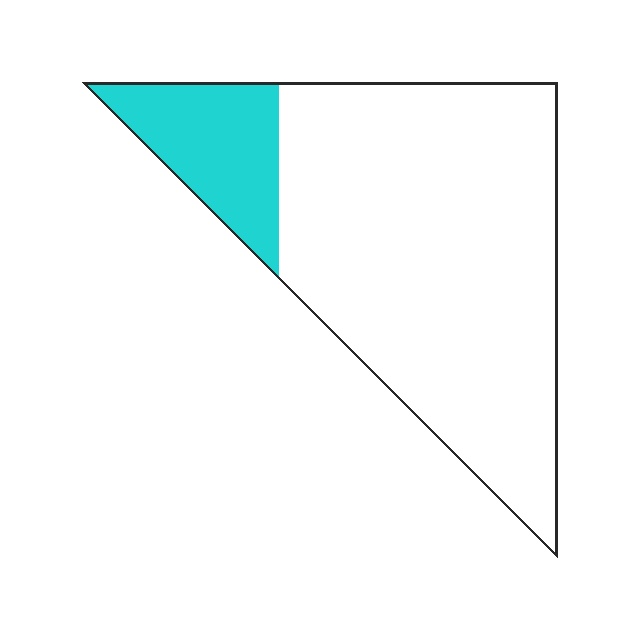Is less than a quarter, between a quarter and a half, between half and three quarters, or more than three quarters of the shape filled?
Less than a quarter.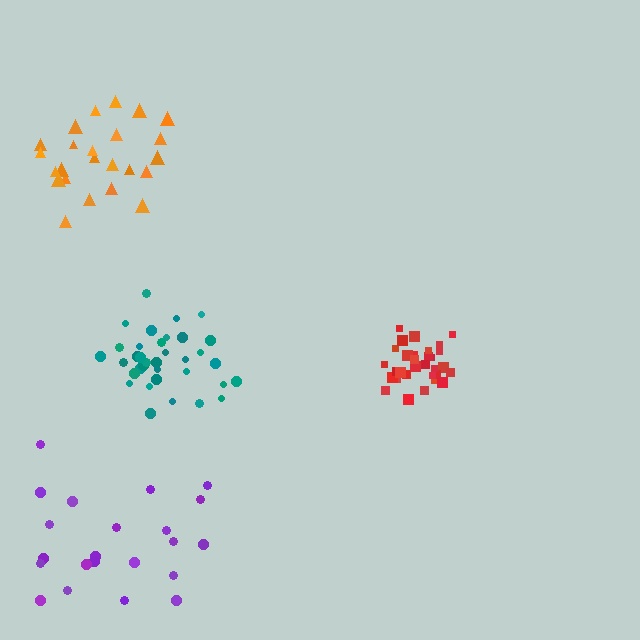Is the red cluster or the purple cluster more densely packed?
Red.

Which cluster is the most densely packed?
Red.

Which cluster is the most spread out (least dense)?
Purple.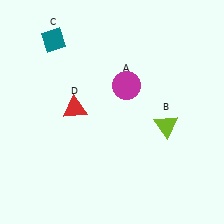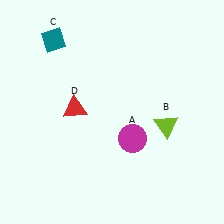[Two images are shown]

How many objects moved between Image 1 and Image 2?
1 object moved between the two images.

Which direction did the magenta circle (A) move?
The magenta circle (A) moved down.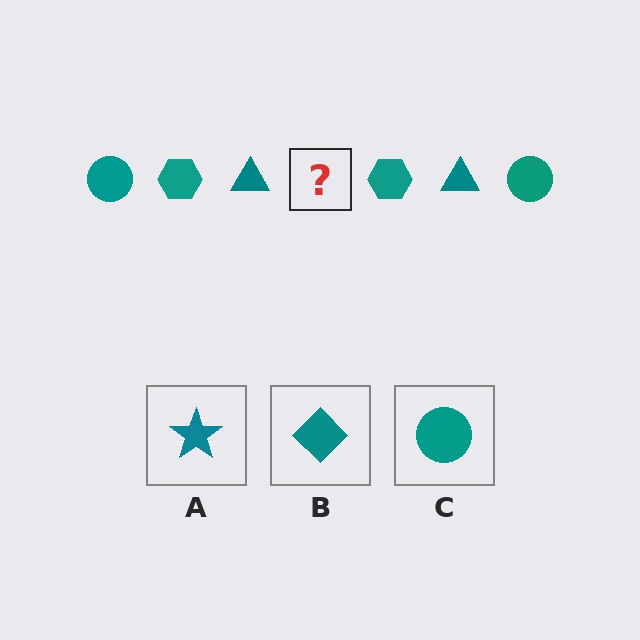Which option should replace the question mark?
Option C.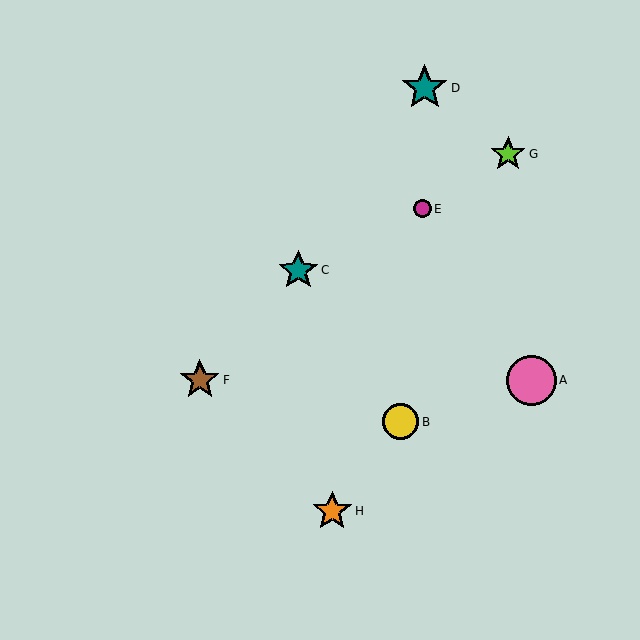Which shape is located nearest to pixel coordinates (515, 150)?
The lime star (labeled G) at (508, 154) is nearest to that location.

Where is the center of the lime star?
The center of the lime star is at (508, 154).